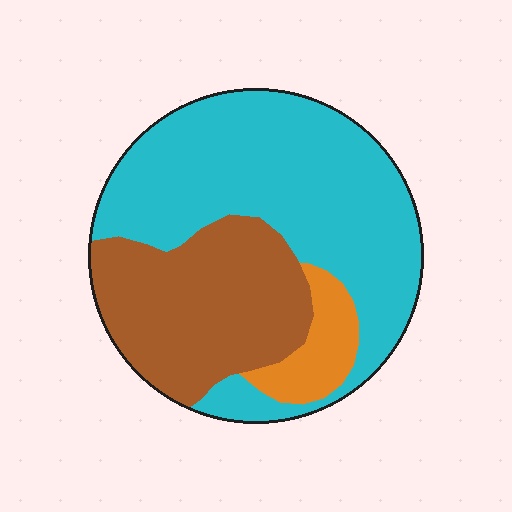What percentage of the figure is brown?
Brown takes up between a third and a half of the figure.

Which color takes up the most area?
Cyan, at roughly 60%.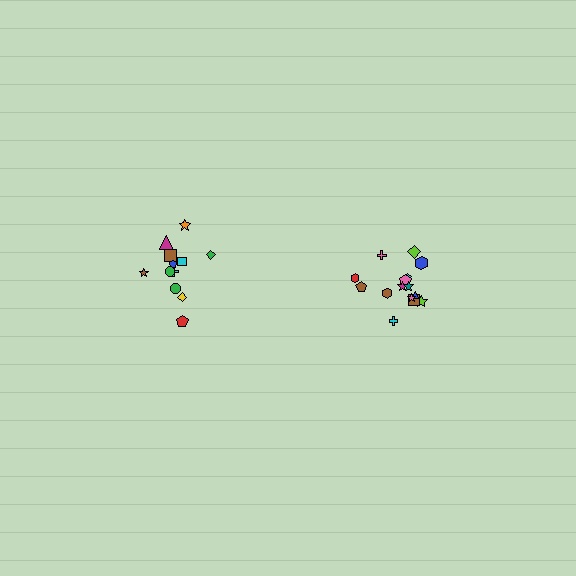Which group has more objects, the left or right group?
The right group.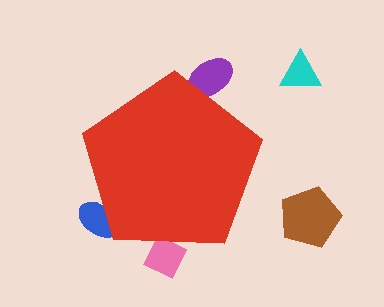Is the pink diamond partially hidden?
Yes, the pink diamond is partially hidden behind the red pentagon.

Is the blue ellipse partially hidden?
Yes, the blue ellipse is partially hidden behind the red pentagon.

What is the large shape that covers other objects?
A red pentagon.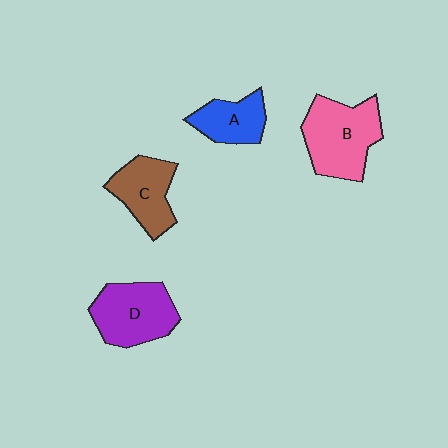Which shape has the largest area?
Shape B (pink).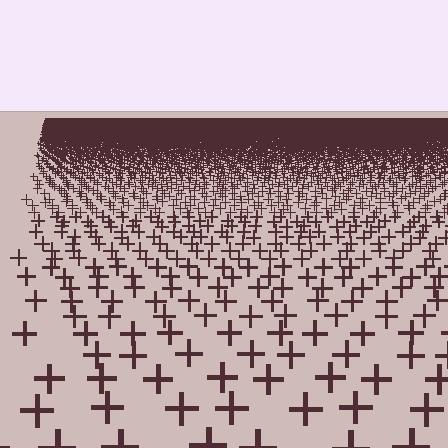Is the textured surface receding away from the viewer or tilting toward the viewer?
The surface is receding away from the viewer. Texture elements get smaller and denser toward the top.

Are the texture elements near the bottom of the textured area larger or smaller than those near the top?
Larger. Near the bottom, elements are closer to the viewer and appear at a bigger on-screen size.